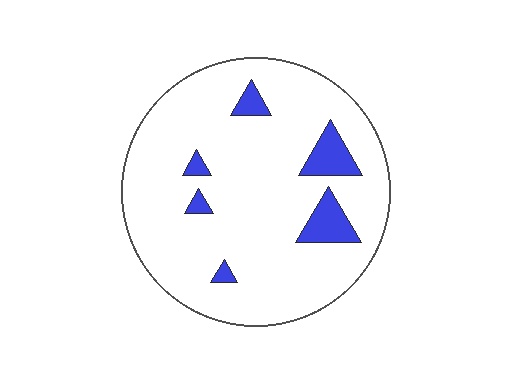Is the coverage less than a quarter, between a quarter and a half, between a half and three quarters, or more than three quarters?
Less than a quarter.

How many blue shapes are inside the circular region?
6.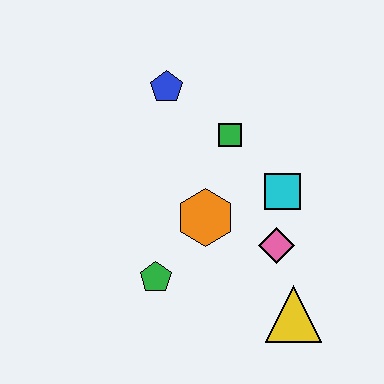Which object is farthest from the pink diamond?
The blue pentagon is farthest from the pink diamond.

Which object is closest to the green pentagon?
The orange hexagon is closest to the green pentagon.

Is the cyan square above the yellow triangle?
Yes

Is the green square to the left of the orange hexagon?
No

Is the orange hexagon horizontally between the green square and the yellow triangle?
No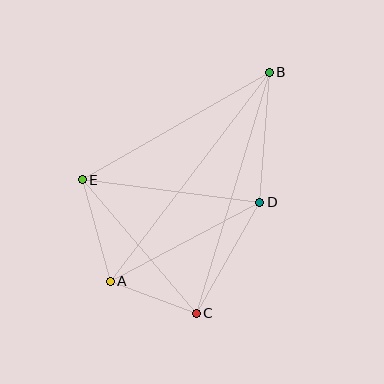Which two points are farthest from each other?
Points A and B are farthest from each other.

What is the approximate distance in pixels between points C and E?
The distance between C and E is approximately 176 pixels.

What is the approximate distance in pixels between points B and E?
The distance between B and E is approximately 216 pixels.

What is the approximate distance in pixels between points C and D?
The distance between C and D is approximately 128 pixels.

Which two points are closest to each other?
Points A and C are closest to each other.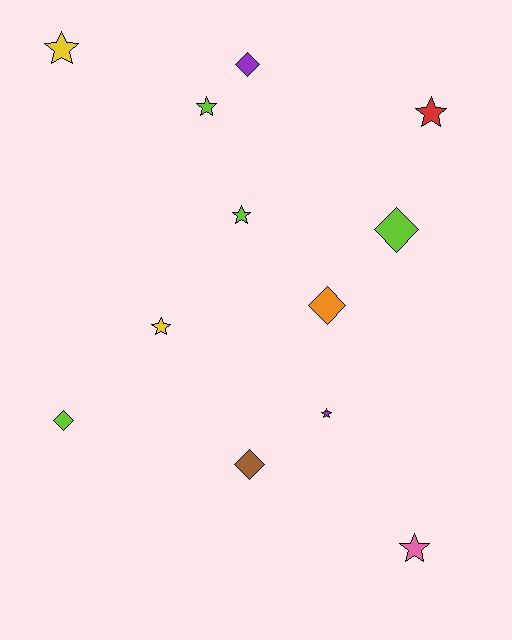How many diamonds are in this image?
There are 5 diamonds.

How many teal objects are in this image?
There are no teal objects.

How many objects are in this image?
There are 12 objects.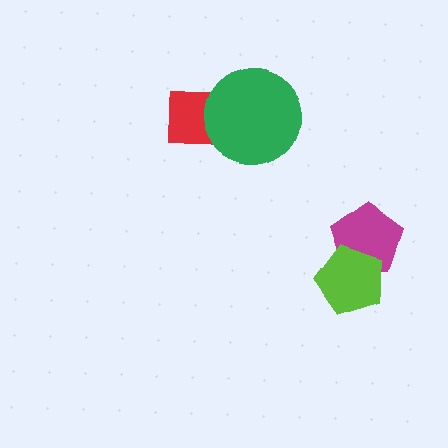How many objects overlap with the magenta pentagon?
1 object overlaps with the magenta pentagon.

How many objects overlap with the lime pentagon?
1 object overlaps with the lime pentagon.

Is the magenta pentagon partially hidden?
Yes, it is partially covered by another shape.